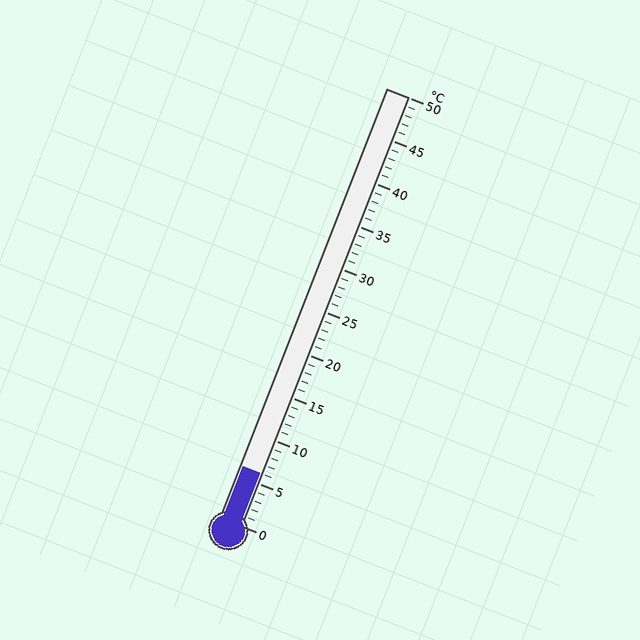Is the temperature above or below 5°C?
The temperature is above 5°C.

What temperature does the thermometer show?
The thermometer shows approximately 6°C.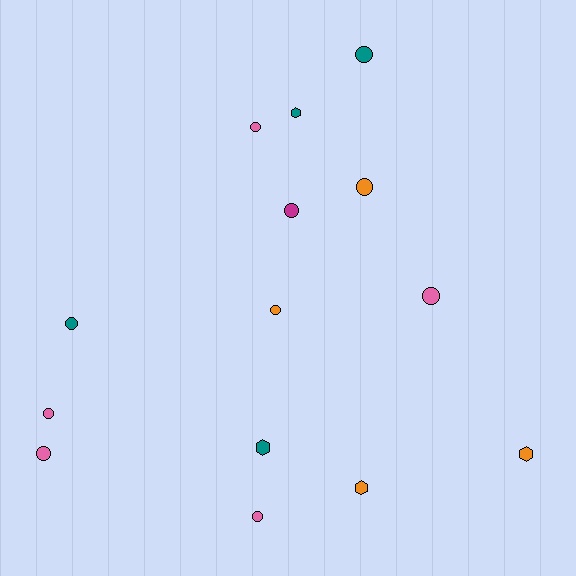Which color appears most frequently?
Pink, with 5 objects.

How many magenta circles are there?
There is 1 magenta circle.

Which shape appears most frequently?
Circle, with 10 objects.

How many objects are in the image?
There are 14 objects.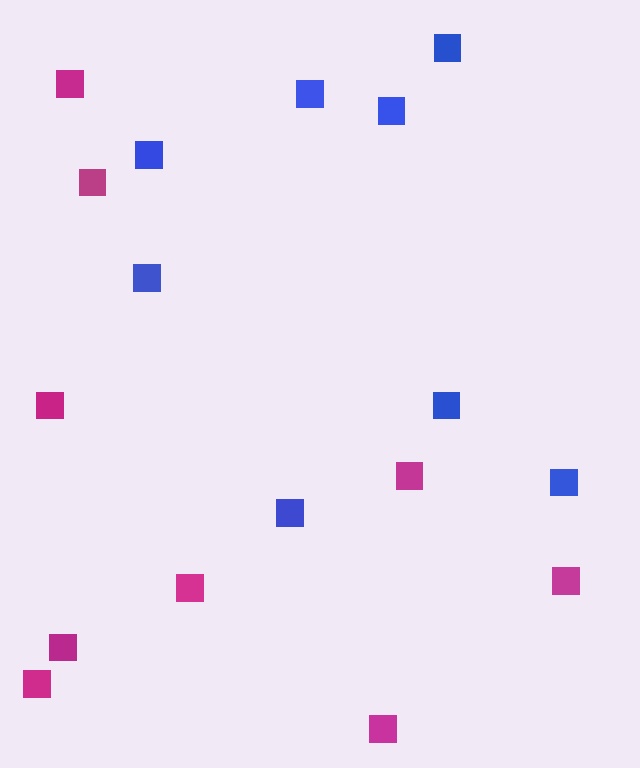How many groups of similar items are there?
There are 2 groups: one group of blue squares (8) and one group of magenta squares (9).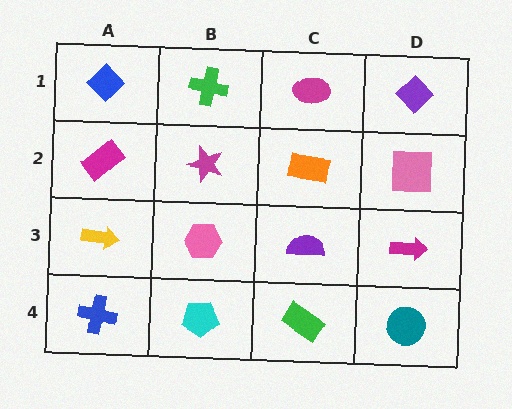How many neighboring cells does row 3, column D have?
3.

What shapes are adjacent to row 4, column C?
A purple semicircle (row 3, column C), a cyan pentagon (row 4, column B), a teal circle (row 4, column D).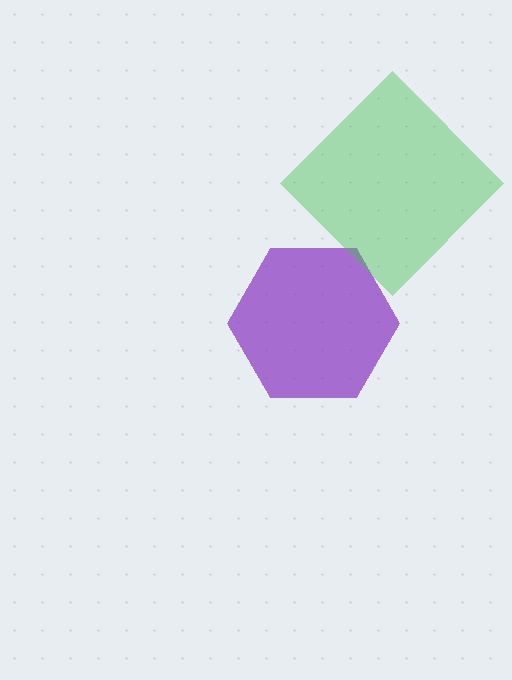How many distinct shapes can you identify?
There are 2 distinct shapes: a purple hexagon, a green diamond.